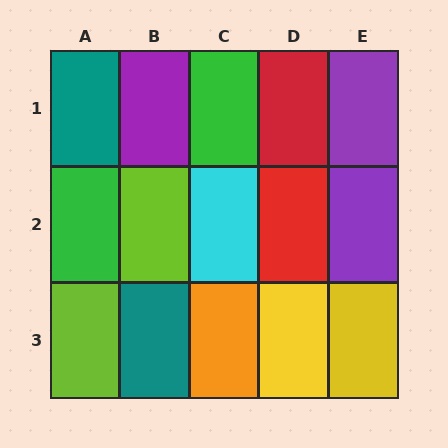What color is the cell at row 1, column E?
Purple.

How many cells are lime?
2 cells are lime.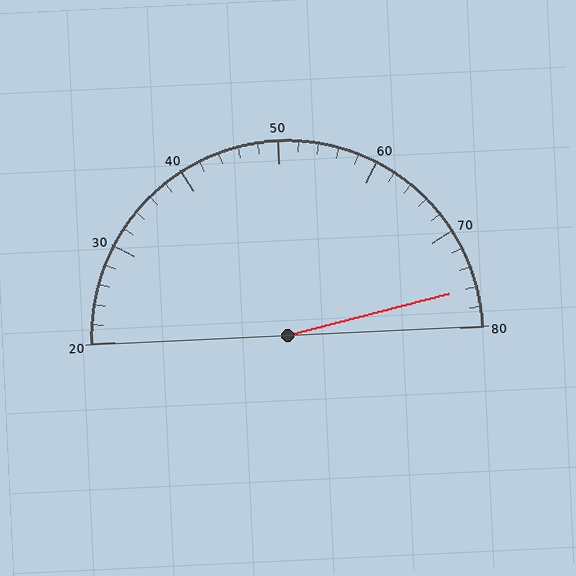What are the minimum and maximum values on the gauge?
The gauge ranges from 20 to 80.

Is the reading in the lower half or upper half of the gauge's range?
The reading is in the upper half of the range (20 to 80).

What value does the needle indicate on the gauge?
The needle indicates approximately 76.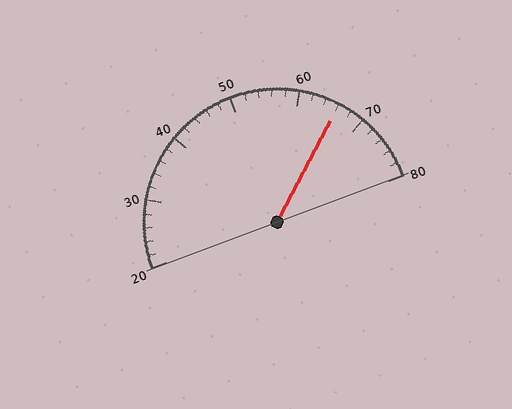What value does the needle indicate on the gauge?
The needle indicates approximately 66.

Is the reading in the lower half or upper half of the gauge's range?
The reading is in the upper half of the range (20 to 80).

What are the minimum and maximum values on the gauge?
The gauge ranges from 20 to 80.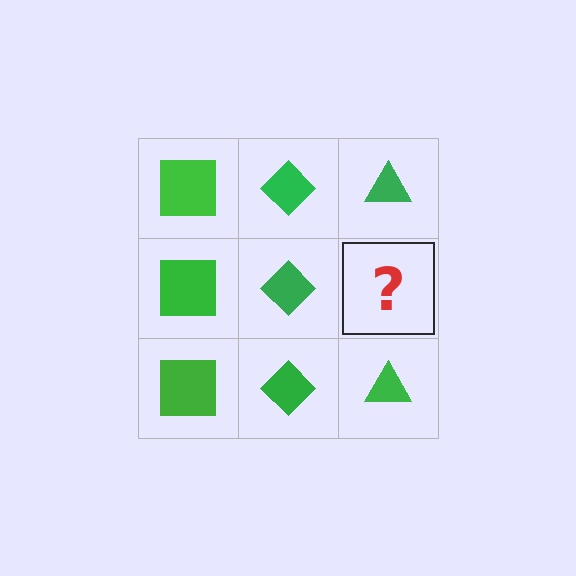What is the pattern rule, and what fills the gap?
The rule is that each column has a consistent shape. The gap should be filled with a green triangle.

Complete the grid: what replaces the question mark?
The question mark should be replaced with a green triangle.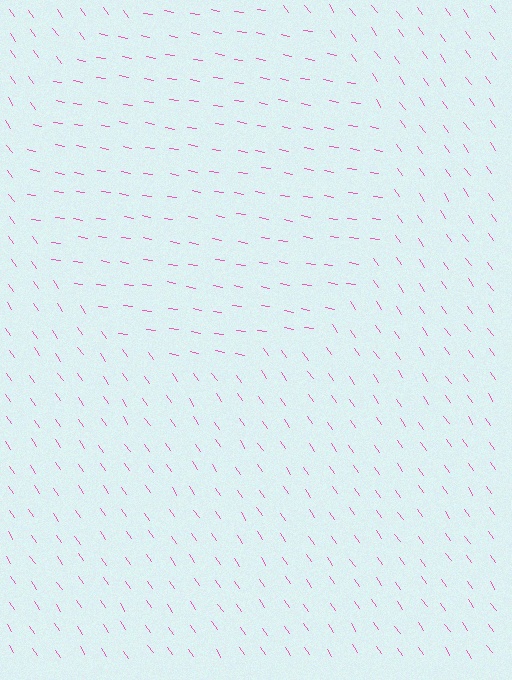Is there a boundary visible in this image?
Yes, there is a texture boundary formed by a change in line orientation.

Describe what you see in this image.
The image is filled with small pink line segments. A circle region in the image has lines oriented differently from the surrounding lines, creating a visible texture boundary.